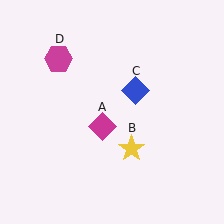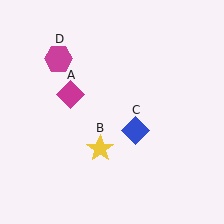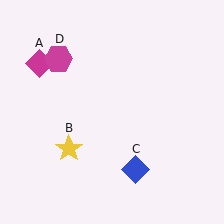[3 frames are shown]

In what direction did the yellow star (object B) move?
The yellow star (object B) moved left.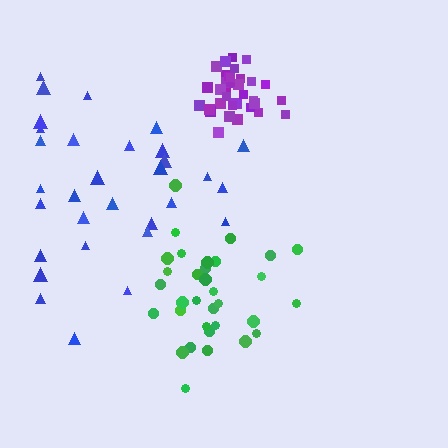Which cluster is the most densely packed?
Purple.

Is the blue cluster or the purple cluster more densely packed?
Purple.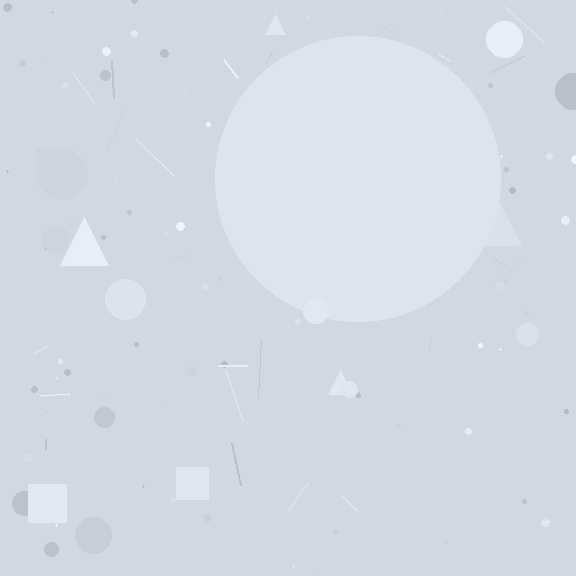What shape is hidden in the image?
A circle is hidden in the image.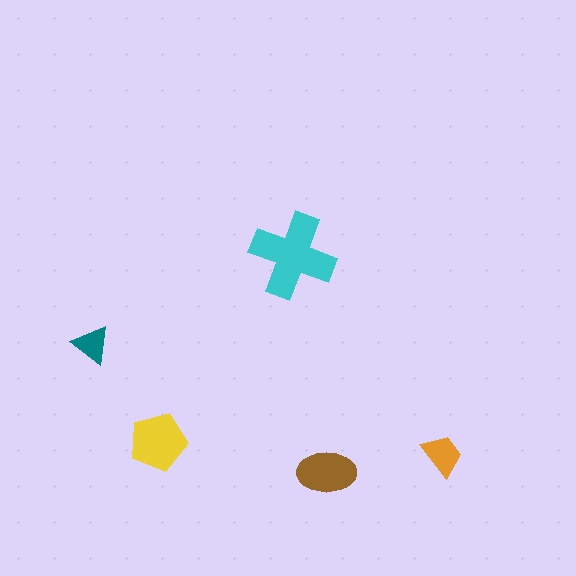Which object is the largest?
The cyan cross.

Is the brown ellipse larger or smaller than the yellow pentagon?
Smaller.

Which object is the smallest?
The teal triangle.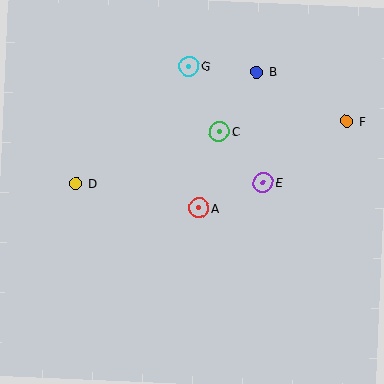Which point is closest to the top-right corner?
Point F is closest to the top-right corner.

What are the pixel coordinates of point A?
Point A is at (199, 208).